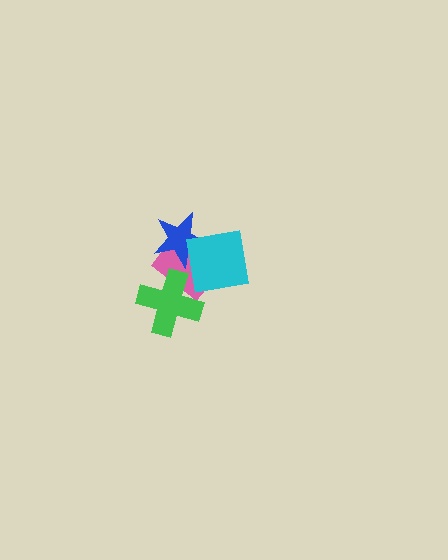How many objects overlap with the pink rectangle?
3 objects overlap with the pink rectangle.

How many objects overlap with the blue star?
2 objects overlap with the blue star.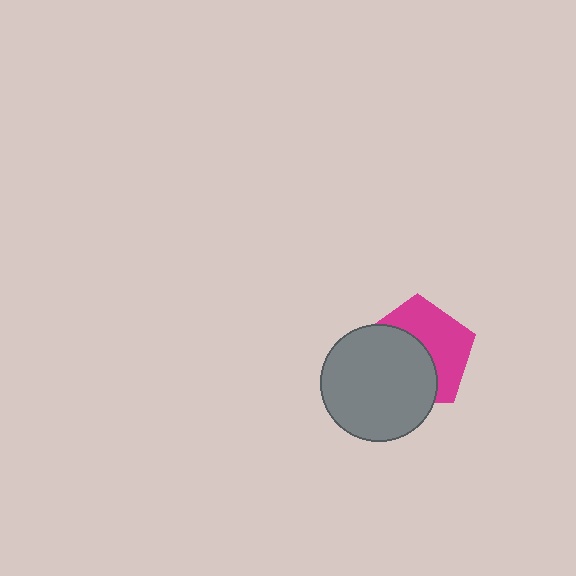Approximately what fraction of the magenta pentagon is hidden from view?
Roughly 52% of the magenta pentagon is hidden behind the gray circle.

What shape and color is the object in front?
The object in front is a gray circle.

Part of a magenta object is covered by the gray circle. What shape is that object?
It is a pentagon.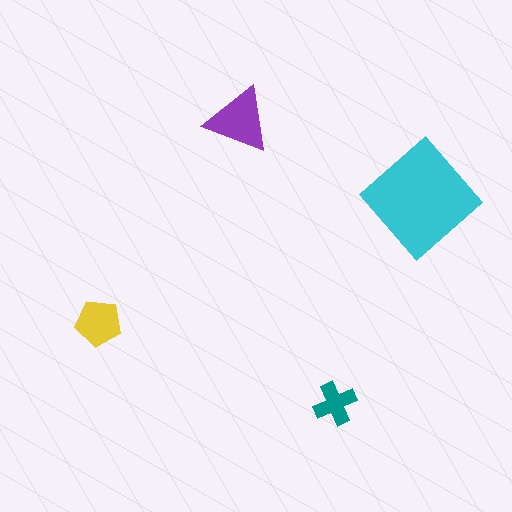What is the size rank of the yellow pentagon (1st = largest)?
3rd.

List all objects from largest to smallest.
The cyan diamond, the purple triangle, the yellow pentagon, the teal cross.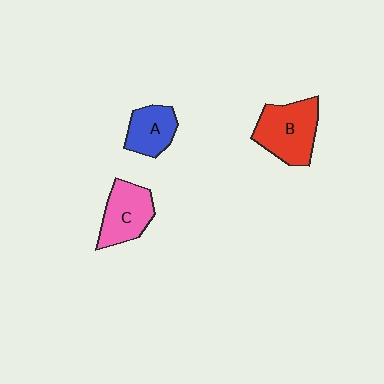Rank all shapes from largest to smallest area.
From largest to smallest: B (red), C (pink), A (blue).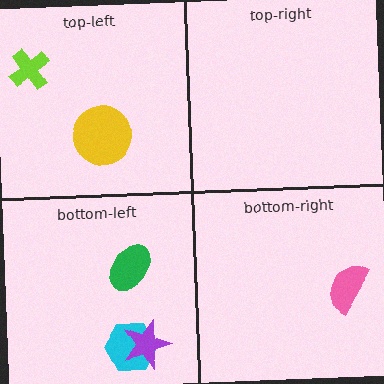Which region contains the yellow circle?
The top-left region.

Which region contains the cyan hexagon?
The bottom-left region.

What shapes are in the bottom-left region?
The cyan hexagon, the green ellipse, the purple star.